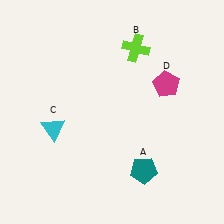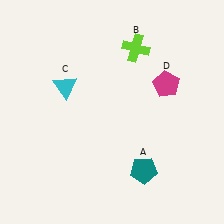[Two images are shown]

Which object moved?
The cyan triangle (C) moved up.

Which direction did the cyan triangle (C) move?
The cyan triangle (C) moved up.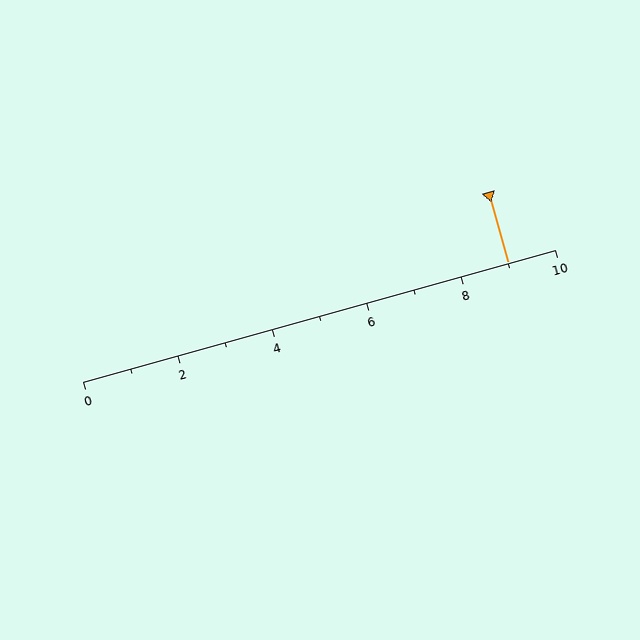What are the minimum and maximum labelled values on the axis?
The axis runs from 0 to 10.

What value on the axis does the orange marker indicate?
The marker indicates approximately 9.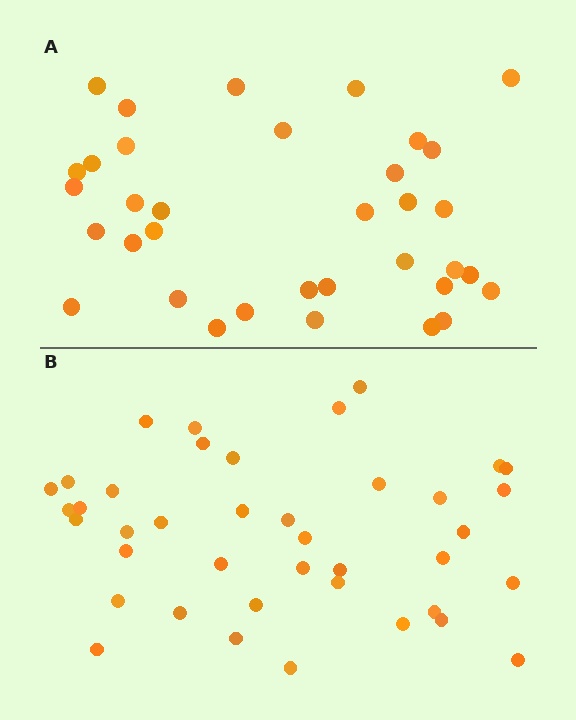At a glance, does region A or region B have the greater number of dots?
Region B (the bottom region) has more dots.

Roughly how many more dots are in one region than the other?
Region B has about 5 more dots than region A.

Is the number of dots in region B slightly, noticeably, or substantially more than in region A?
Region B has only slightly more — the two regions are fairly close. The ratio is roughly 1.1 to 1.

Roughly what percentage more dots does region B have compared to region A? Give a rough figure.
About 15% more.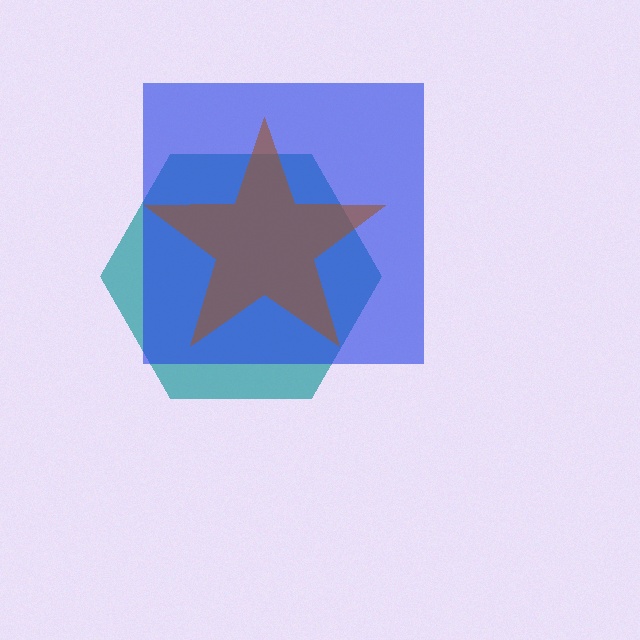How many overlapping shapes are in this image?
There are 3 overlapping shapes in the image.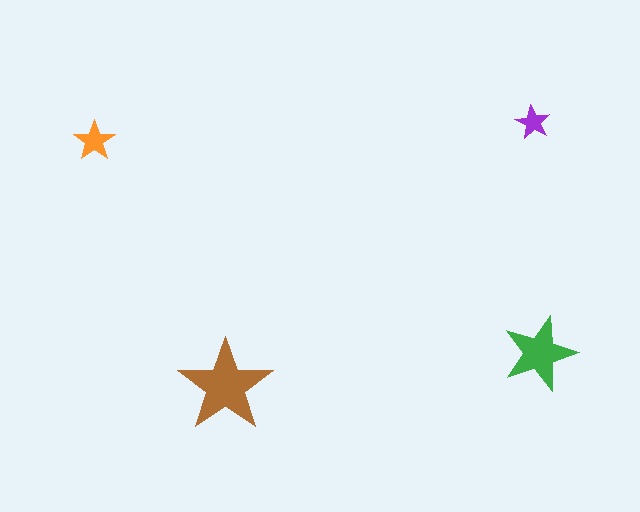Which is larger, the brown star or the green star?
The brown one.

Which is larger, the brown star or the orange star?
The brown one.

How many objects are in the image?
There are 4 objects in the image.